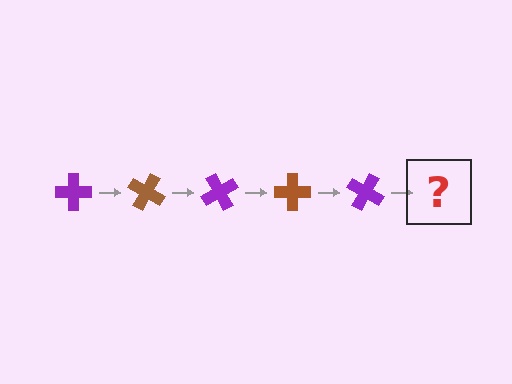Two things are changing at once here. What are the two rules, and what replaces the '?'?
The two rules are that it rotates 30 degrees each step and the color cycles through purple and brown. The '?' should be a brown cross, rotated 150 degrees from the start.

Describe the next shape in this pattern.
It should be a brown cross, rotated 150 degrees from the start.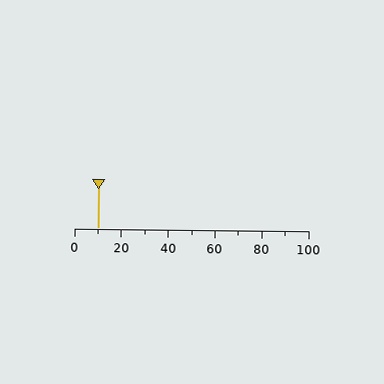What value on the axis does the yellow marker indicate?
The marker indicates approximately 10.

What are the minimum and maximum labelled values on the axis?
The axis runs from 0 to 100.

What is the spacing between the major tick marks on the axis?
The major ticks are spaced 20 apart.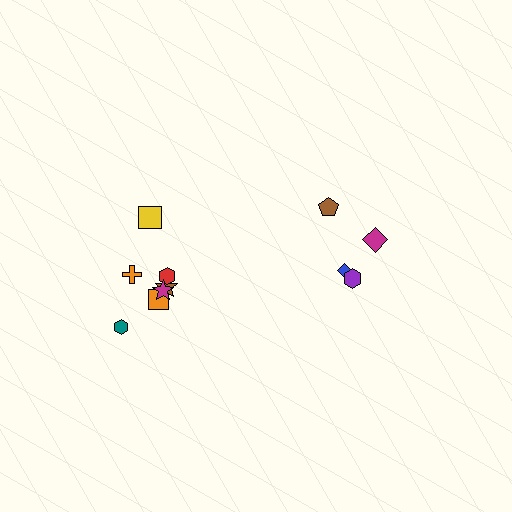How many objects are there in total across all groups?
There are 11 objects.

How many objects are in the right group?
There are 4 objects.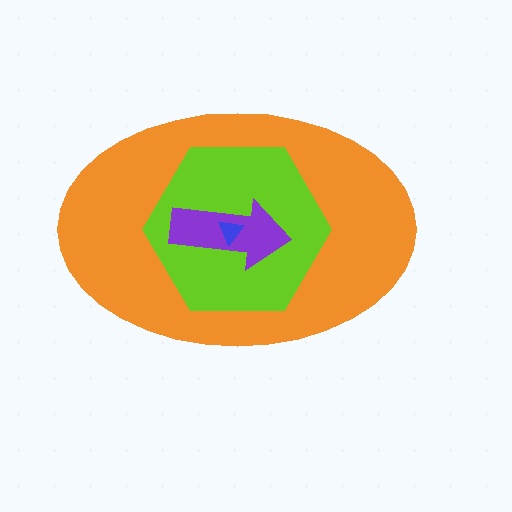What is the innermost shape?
The blue triangle.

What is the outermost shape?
The orange ellipse.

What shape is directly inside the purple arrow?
The blue triangle.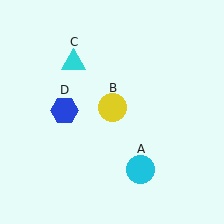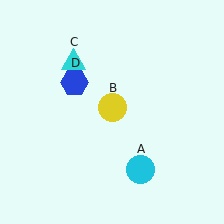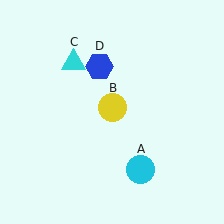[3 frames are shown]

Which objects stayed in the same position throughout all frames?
Cyan circle (object A) and yellow circle (object B) and cyan triangle (object C) remained stationary.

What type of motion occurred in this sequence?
The blue hexagon (object D) rotated clockwise around the center of the scene.